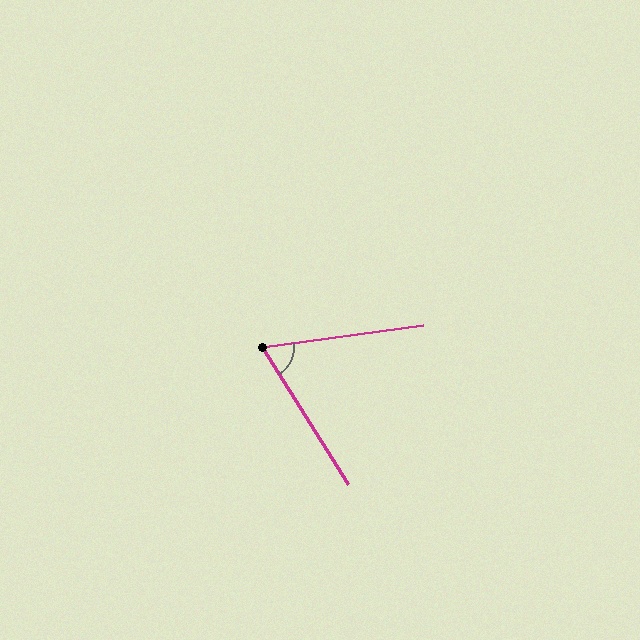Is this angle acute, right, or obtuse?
It is acute.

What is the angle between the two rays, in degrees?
Approximately 66 degrees.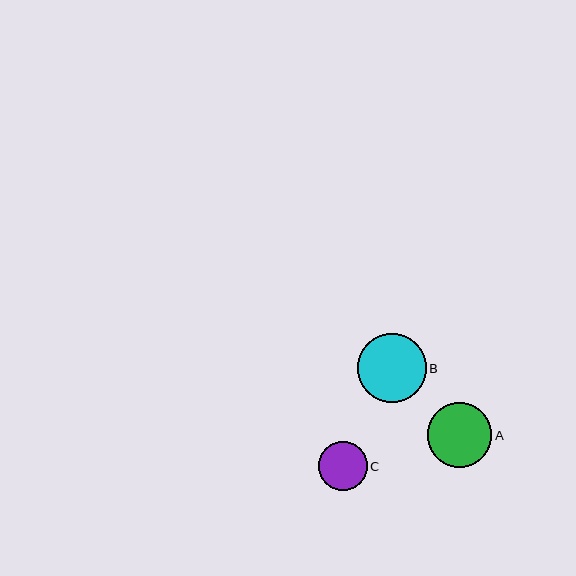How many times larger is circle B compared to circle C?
Circle B is approximately 1.4 times the size of circle C.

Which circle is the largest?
Circle B is the largest with a size of approximately 69 pixels.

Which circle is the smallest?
Circle C is the smallest with a size of approximately 49 pixels.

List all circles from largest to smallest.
From largest to smallest: B, A, C.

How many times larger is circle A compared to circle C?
Circle A is approximately 1.3 times the size of circle C.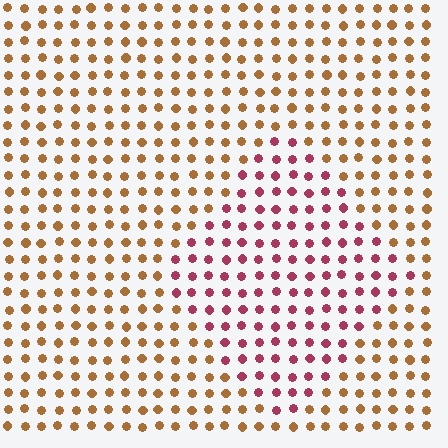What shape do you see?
I see a diamond.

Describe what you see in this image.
The image is filled with small brown elements in a uniform arrangement. A diamond-shaped region is visible where the elements are tinted to a slightly different hue, forming a subtle color boundary.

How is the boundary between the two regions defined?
The boundary is defined purely by a slight shift in hue (about 51 degrees). Spacing, size, and orientation are identical on both sides.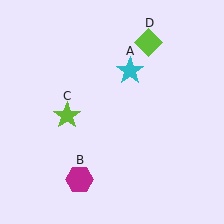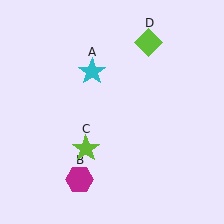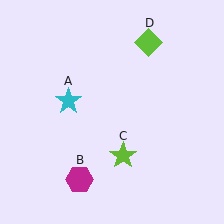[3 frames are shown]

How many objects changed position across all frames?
2 objects changed position: cyan star (object A), lime star (object C).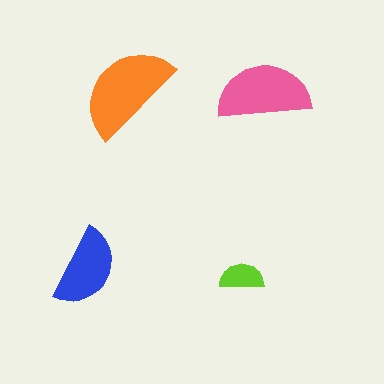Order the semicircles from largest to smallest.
the orange one, the pink one, the blue one, the lime one.